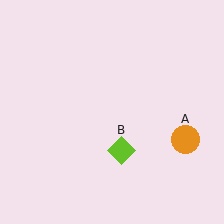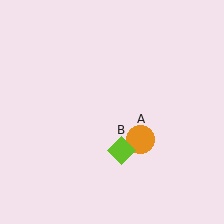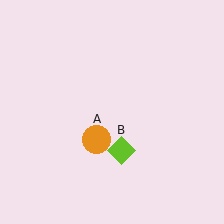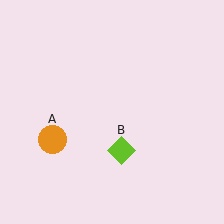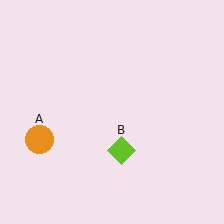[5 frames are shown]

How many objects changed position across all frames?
1 object changed position: orange circle (object A).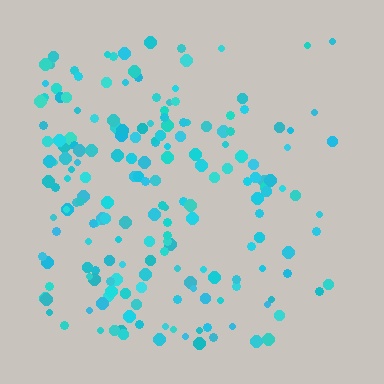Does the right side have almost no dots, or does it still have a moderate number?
Still a moderate number, just noticeably fewer than the left.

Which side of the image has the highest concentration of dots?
The left.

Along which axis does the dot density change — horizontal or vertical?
Horizontal.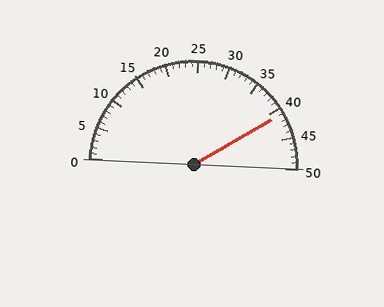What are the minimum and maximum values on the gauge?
The gauge ranges from 0 to 50.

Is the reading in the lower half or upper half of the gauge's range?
The reading is in the upper half of the range (0 to 50).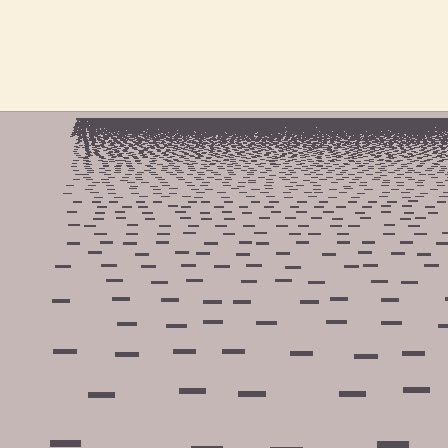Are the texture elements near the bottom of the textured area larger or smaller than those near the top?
Larger. Near the bottom, elements are closer to the viewer and appear at a bigger on-screen size.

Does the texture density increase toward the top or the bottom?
Density increases toward the top.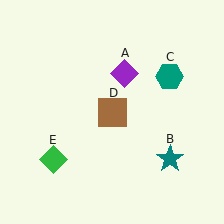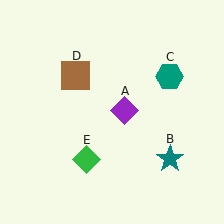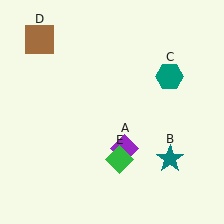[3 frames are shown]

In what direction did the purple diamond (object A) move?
The purple diamond (object A) moved down.